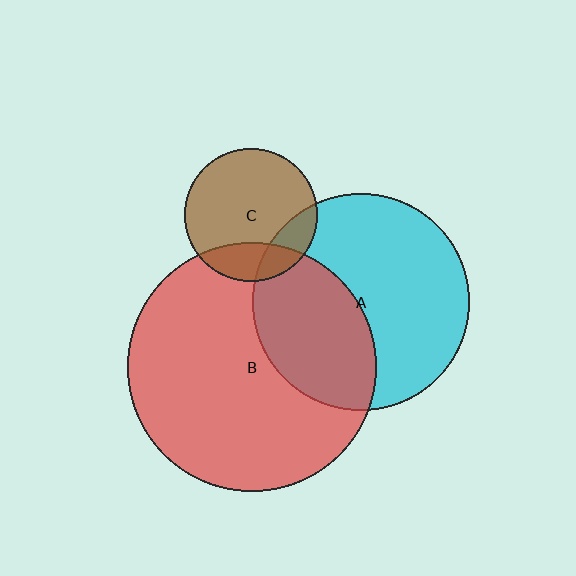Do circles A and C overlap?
Yes.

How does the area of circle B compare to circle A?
Approximately 1.3 times.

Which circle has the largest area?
Circle B (red).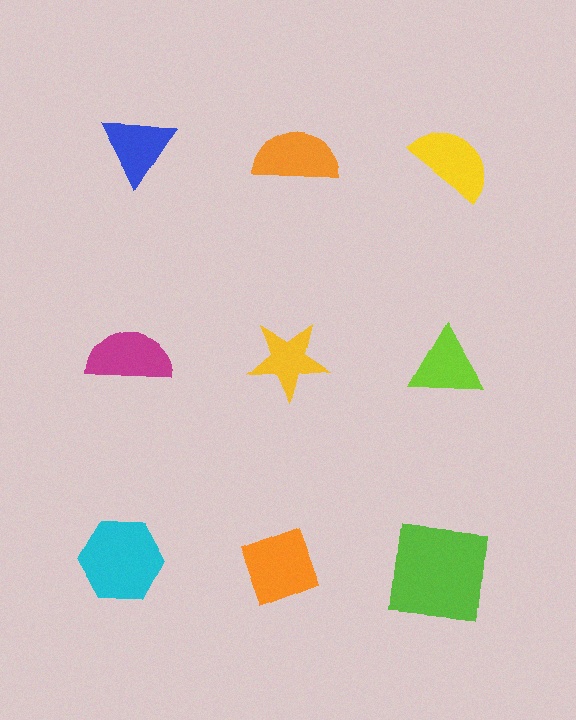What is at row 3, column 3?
A lime square.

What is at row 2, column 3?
A lime triangle.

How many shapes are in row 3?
3 shapes.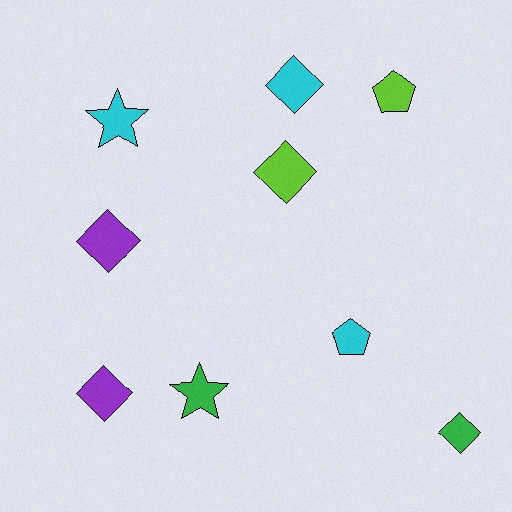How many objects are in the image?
There are 9 objects.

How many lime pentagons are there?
There is 1 lime pentagon.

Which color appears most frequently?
Cyan, with 3 objects.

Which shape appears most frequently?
Diamond, with 5 objects.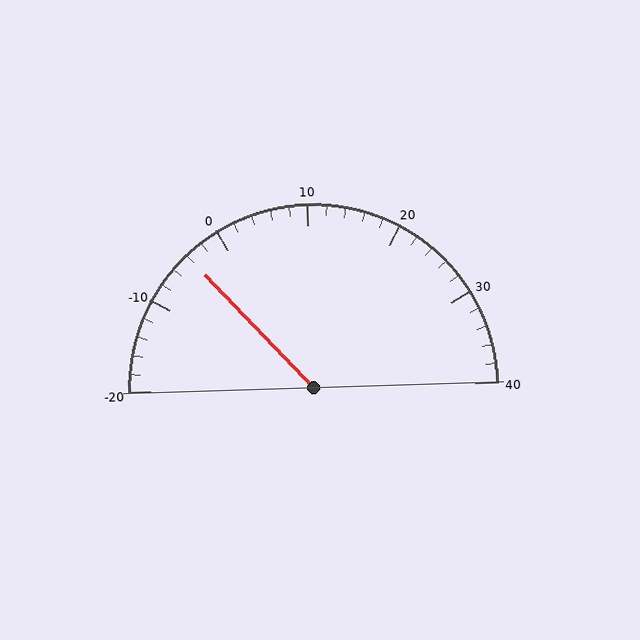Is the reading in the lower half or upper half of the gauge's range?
The reading is in the lower half of the range (-20 to 40).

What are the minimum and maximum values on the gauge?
The gauge ranges from -20 to 40.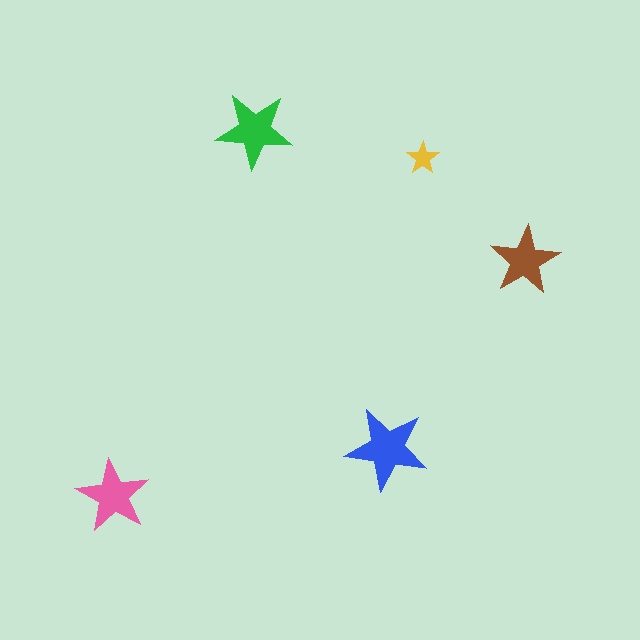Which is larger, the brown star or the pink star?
The pink one.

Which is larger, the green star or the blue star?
The blue one.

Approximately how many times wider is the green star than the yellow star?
About 2.5 times wider.